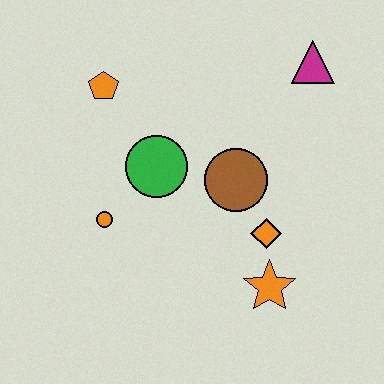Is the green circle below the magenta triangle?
Yes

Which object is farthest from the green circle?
The magenta triangle is farthest from the green circle.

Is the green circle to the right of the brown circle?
No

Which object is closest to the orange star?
The orange diamond is closest to the orange star.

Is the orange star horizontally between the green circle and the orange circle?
No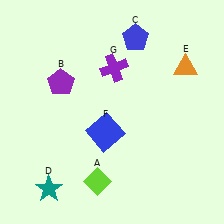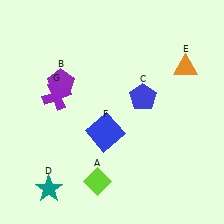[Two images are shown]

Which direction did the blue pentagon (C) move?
The blue pentagon (C) moved down.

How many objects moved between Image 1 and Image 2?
2 objects moved between the two images.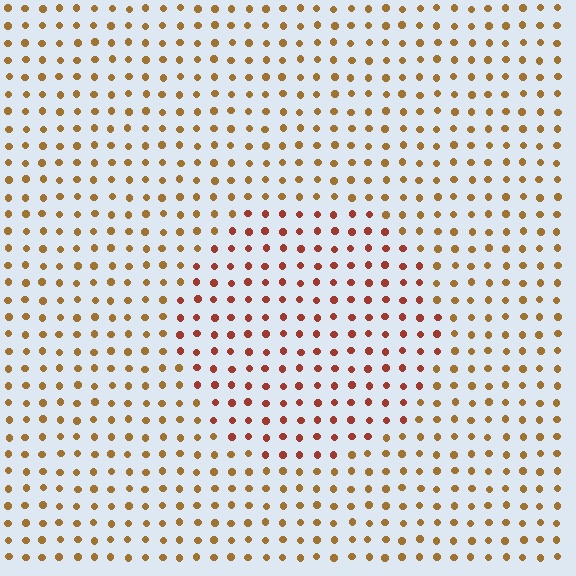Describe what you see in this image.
The image is filled with small brown elements in a uniform arrangement. A circle-shaped region is visible where the elements are tinted to a slightly different hue, forming a subtle color boundary.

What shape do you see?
I see a circle.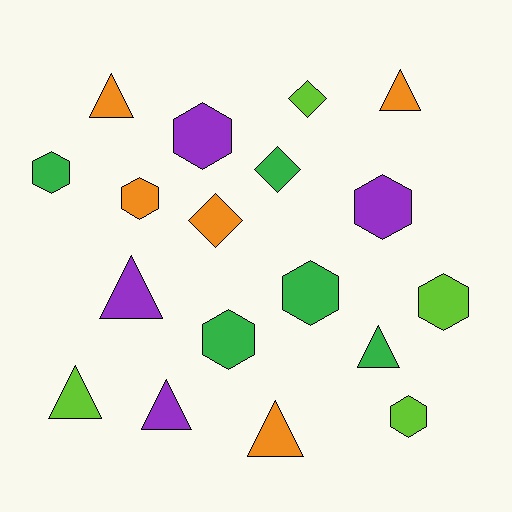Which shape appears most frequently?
Hexagon, with 8 objects.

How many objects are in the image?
There are 18 objects.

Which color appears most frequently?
Orange, with 5 objects.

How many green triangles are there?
There is 1 green triangle.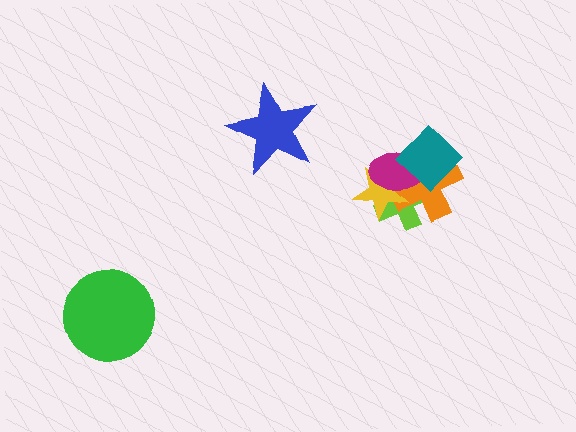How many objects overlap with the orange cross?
4 objects overlap with the orange cross.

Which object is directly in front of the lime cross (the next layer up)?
The orange cross is directly in front of the lime cross.